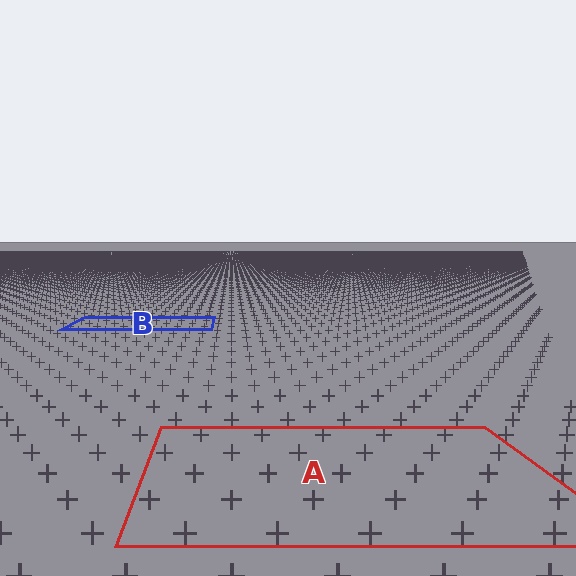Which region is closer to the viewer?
Region A is closer. The texture elements there are larger and more spread out.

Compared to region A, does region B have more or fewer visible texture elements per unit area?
Region B has more texture elements per unit area — they are packed more densely because it is farther away.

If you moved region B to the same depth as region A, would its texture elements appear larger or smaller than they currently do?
They would appear larger. At a closer depth, the same texture elements are projected at a bigger on-screen size.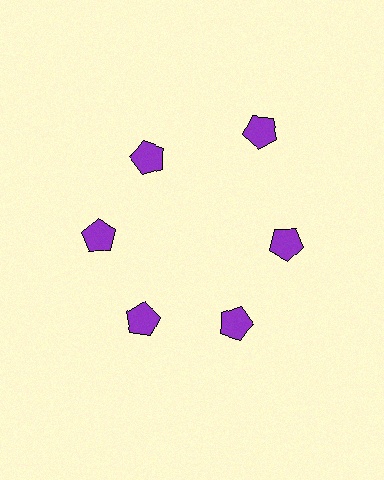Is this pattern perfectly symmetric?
No. The 6 purple pentagons are arranged in a ring, but one element near the 1 o'clock position is pushed outward from the center, breaking the 6-fold rotational symmetry.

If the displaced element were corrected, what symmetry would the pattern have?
It would have 6-fold rotational symmetry — the pattern would map onto itself every 60 degrees.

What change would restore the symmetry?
The symmetry would be restored by moving it inward, back onto the ring so that all 6 pentagons sit at equal angles and equal distance from the center.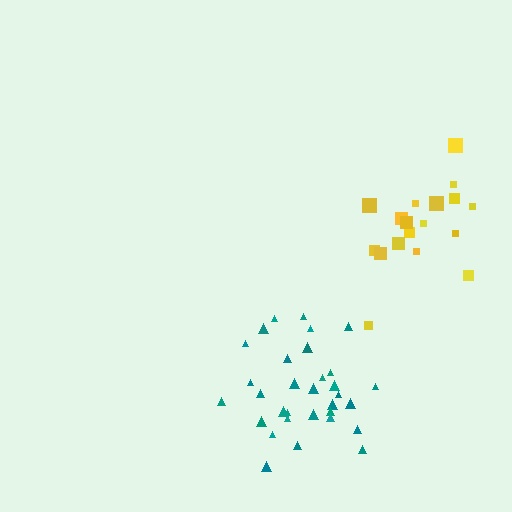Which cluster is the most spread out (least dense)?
Yellow.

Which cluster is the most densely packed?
Teal.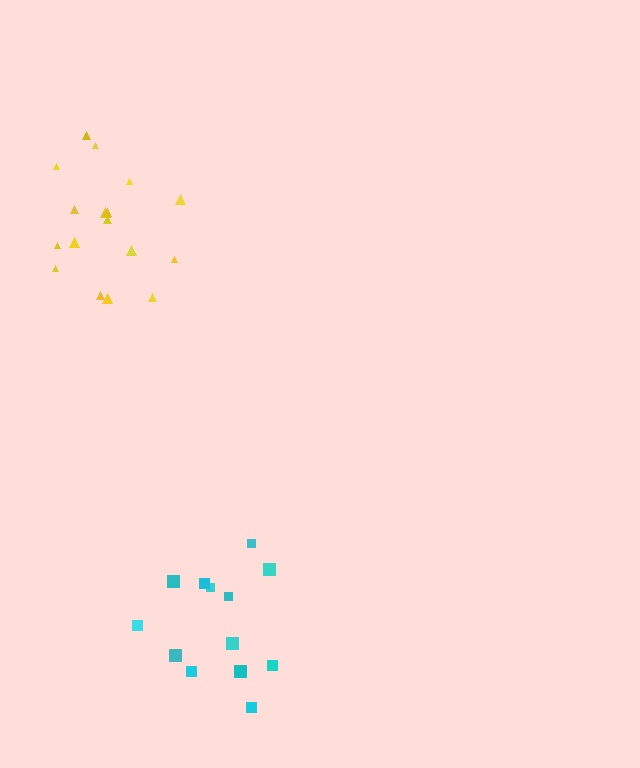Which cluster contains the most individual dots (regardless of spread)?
Yellow (17).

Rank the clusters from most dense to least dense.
yellow, cyan.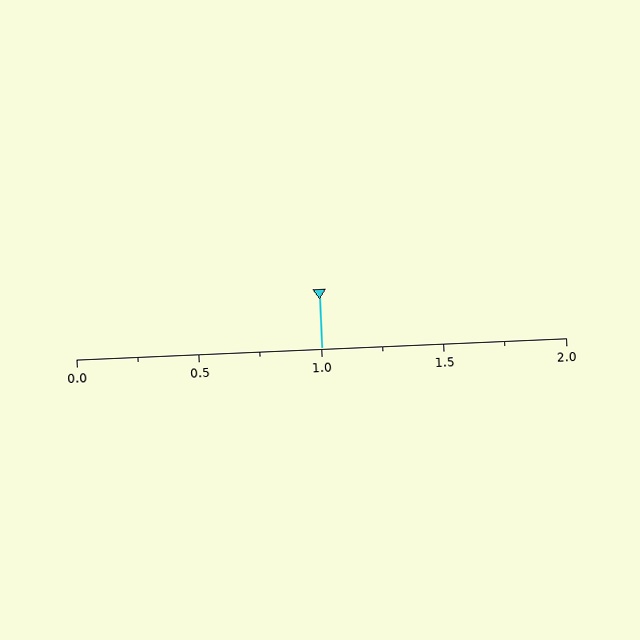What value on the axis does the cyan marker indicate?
The marker indicates approximately 1.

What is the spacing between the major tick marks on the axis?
The major ticks are spaced 0.5 apart.